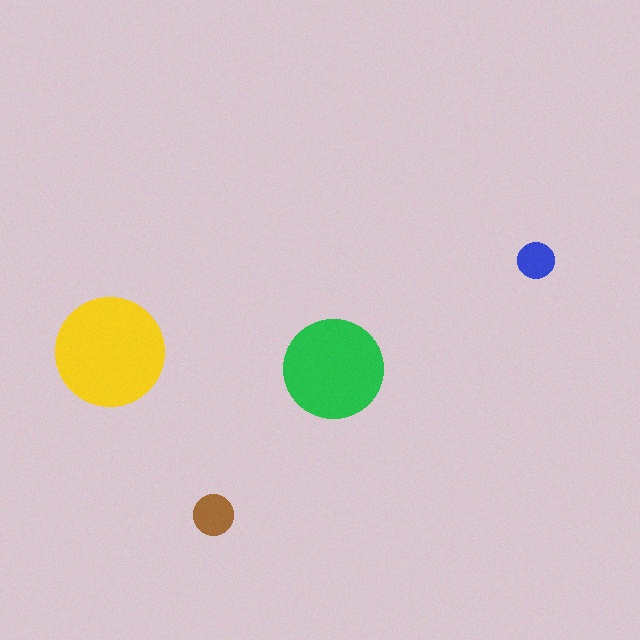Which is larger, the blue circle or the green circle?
The green one.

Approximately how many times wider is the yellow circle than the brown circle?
About 2.5 times wider.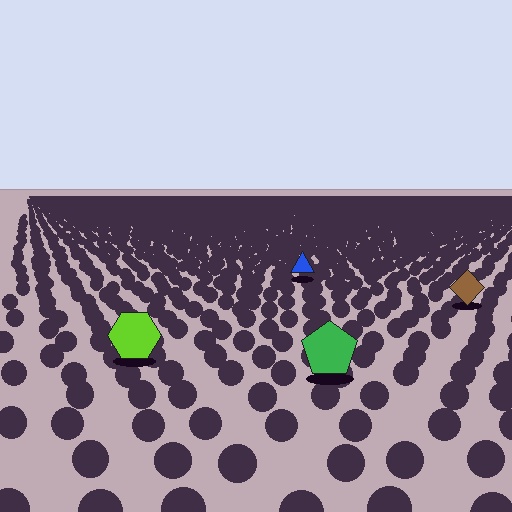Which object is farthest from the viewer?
The blue triangle is farthest from the viewer. It appears smaller and the ground texture around it is denser.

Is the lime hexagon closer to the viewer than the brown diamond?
Yes. The lime hexagon is closer — you can tell from the texture gradient: the ground texture is coarser near it.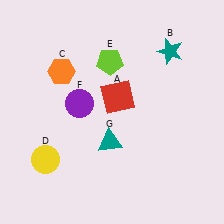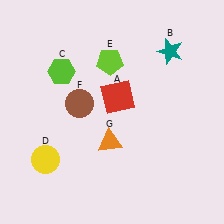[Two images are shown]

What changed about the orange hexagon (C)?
In Image 1, C is orange. In Image 2, it changed to lime.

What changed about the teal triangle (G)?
In Image 1, G is teal. In Image 2, it changed to orange.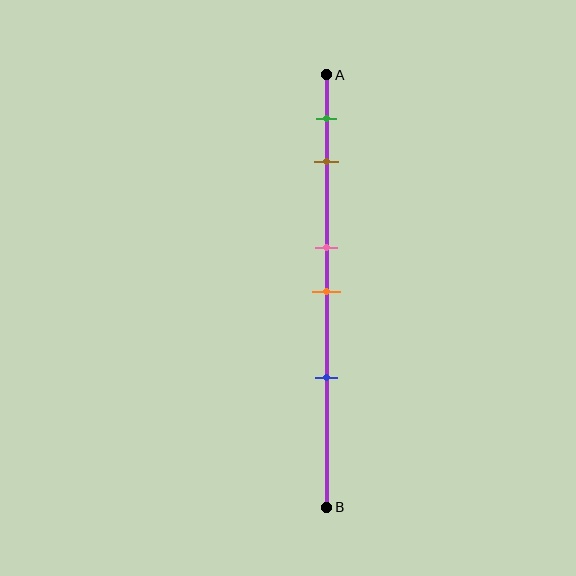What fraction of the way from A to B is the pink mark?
The pink mark is approximately 40% (0.4) of the way from A to B.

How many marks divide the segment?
There are 5 marks dividing the segment.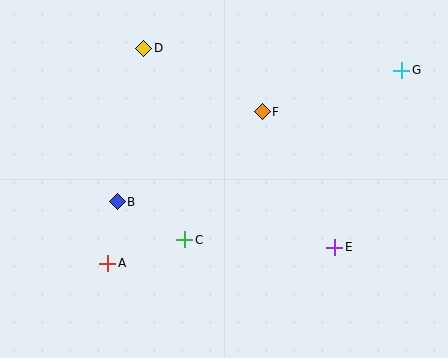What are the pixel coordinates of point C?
Point C is at (185, 240).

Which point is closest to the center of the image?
Point C at (185, 240) is closest to the center.